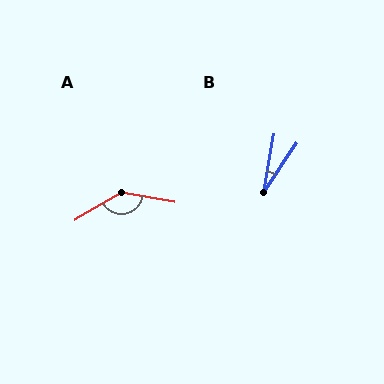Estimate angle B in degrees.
Approximately 24 degrees.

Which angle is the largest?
A, at approximately 140 degrees.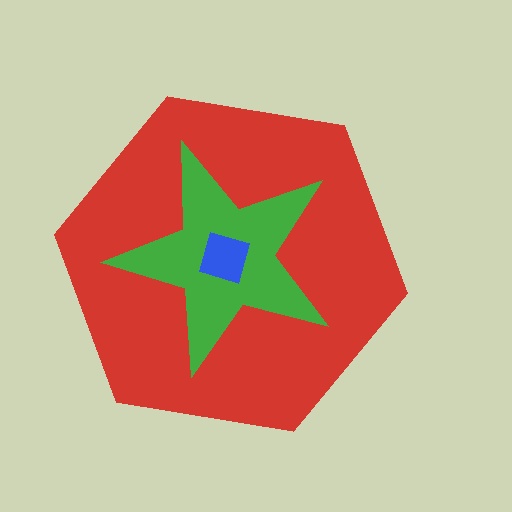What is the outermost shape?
The red hexagon.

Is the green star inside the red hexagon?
Yes.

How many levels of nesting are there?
3.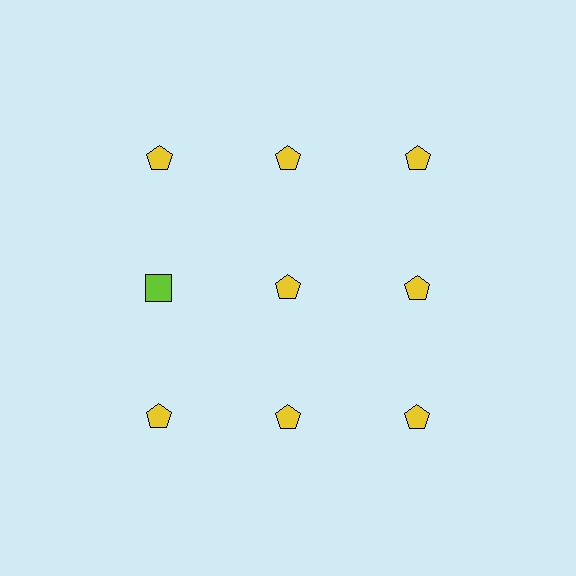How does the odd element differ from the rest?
It differs in both color (lime instead of yellow) and shape (square instead of pentagon).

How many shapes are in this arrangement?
There are 9 shapes arranged in a grid pattern.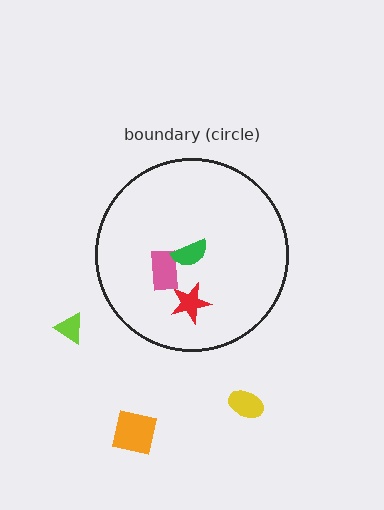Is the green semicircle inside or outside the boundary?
Inside.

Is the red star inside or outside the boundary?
Inside.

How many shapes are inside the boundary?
3 inside, 3 outside.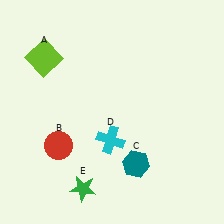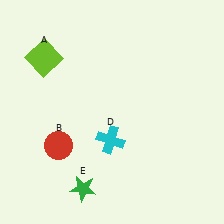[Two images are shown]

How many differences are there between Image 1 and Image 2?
There is 1 difference between the two images.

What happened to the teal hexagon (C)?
The teal hexagon (C) was removed in Image 2. It was in the bottom-right area of Image 1.